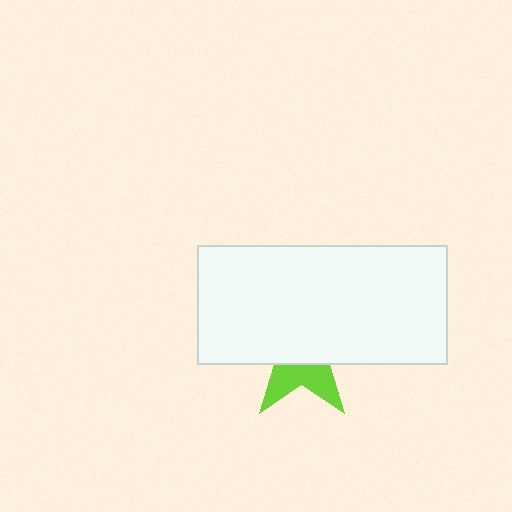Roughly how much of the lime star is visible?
A small part of it is visible (roughly 35%).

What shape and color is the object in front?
The object in front is a white rectangle.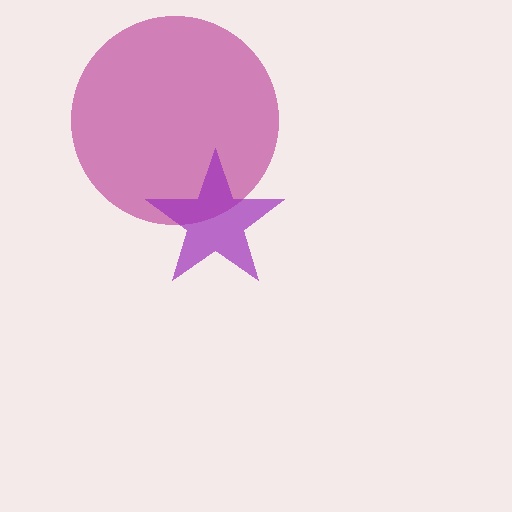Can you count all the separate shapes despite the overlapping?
Yes, there are 2 separate shapes.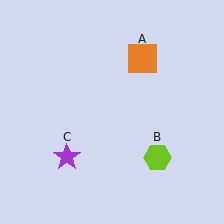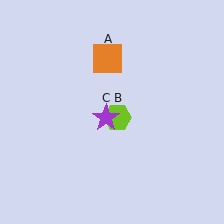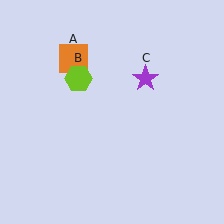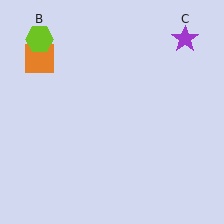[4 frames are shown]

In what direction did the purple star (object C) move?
The purple star (object C) moved up and to the right.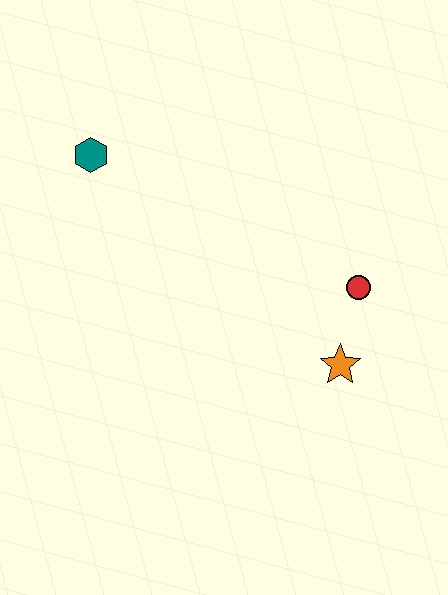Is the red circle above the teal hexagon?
No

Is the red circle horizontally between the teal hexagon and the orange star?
No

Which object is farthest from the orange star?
The teal hexagon is farthest from the orange star.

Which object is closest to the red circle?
The orange star is closest to the red circle.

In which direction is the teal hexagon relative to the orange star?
The teal hexagon is to the left of the orange star.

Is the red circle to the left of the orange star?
No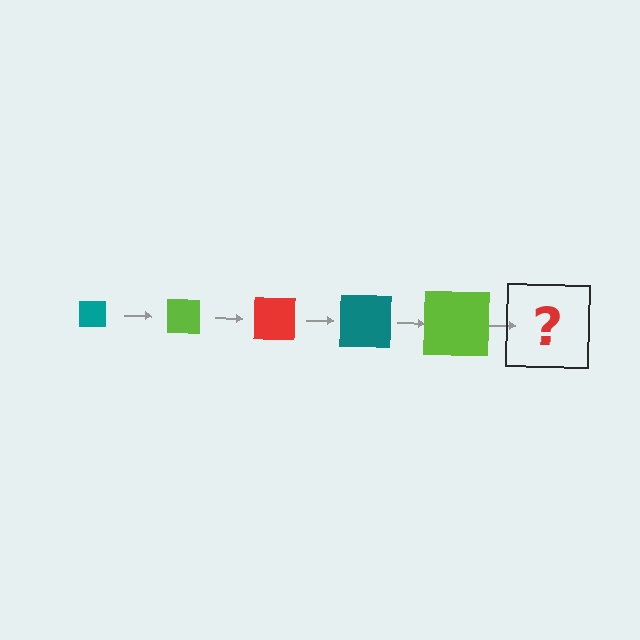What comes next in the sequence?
The next element should be a red square, larger than the previous one.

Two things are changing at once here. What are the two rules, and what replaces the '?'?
The two rules are that the square grows larger each step and the color cycles through teal, lime, and red. The '?' should be a red square, larger than the previous one.